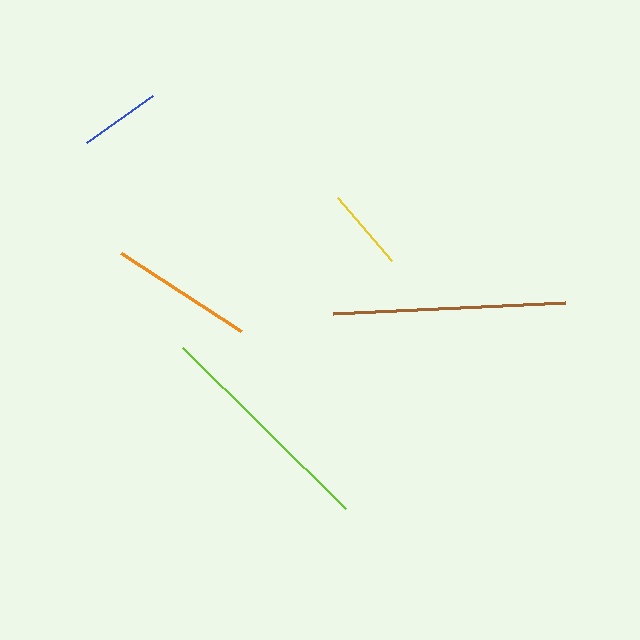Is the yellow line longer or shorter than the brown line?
The brown line is longer than the yellow line.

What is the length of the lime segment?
The lime segment is approximately 229 pixels long.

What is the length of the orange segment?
The orange segment is approximately 143 pixels long.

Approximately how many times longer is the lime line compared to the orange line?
The lime line is approximately 1.6 times the length of the orange line.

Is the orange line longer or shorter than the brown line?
The brown line is longer than the orange line.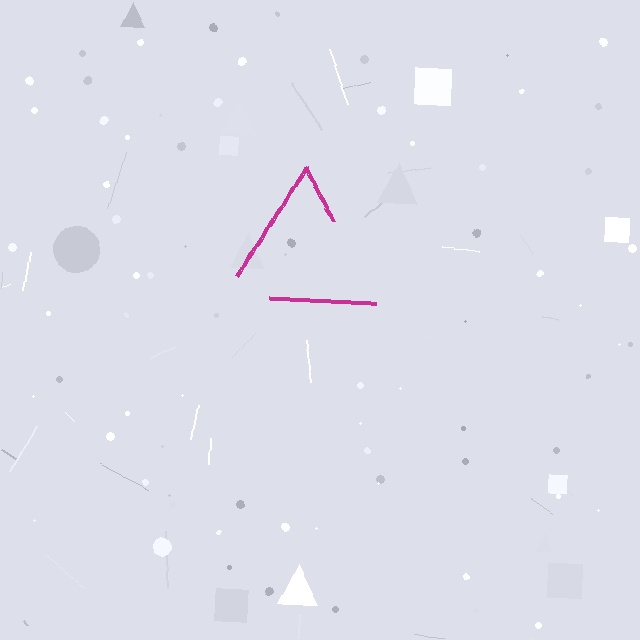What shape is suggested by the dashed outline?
The dashed outline suggests a triangle.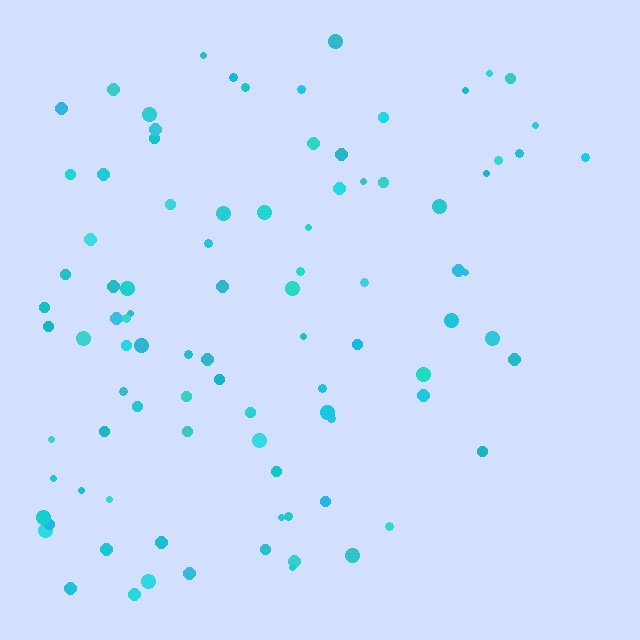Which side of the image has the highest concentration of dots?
The left.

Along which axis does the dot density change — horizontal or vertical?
Horizontal.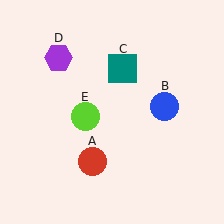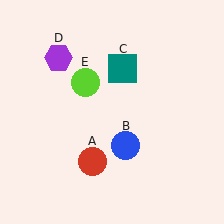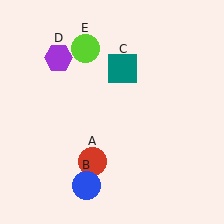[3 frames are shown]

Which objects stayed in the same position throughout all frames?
Red circle (object A) and teal square (object C) and purple hexagon (object D) remained stationary.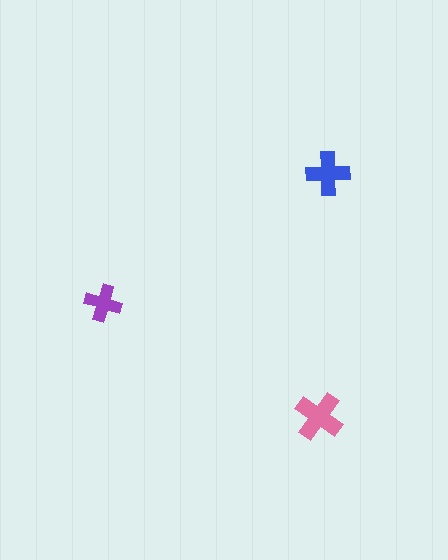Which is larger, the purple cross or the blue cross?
The blue one.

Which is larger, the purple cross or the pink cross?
The pink one.